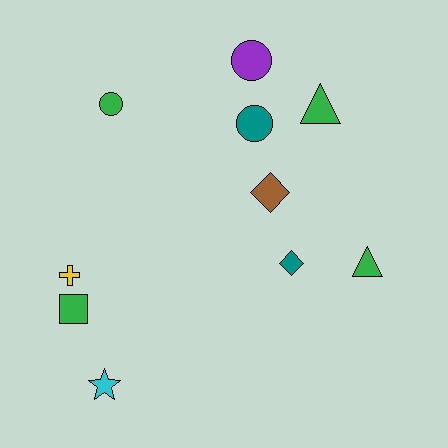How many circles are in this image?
There are 3 circles.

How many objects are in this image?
There are 10 objects.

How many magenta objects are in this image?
There are no magenta objects.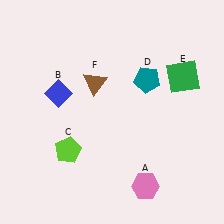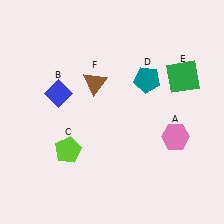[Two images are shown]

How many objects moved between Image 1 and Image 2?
1 object moved between the two images.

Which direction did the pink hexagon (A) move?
The pink hexagon (A) moved up.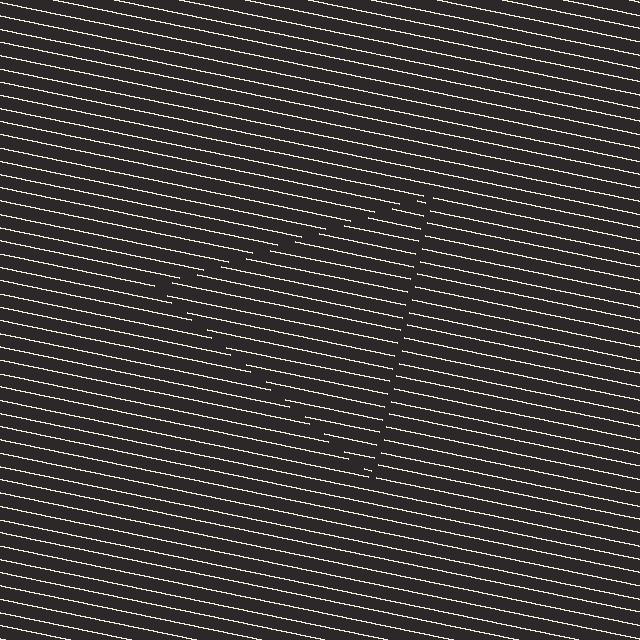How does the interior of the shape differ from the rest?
The interior of the shape contains the same grating, shifted by half a period — the contour is defined by the phase discontinuity where line-ends from the inner and outer gratings abut.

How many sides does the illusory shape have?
3 sides — the line-ends trace a triangle.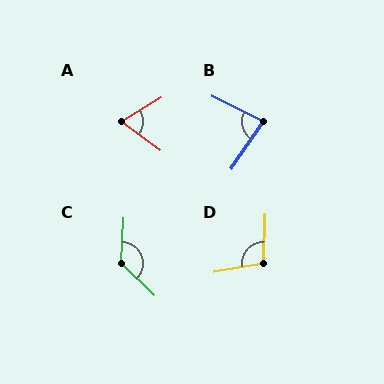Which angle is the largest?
C, at approximately 131 degrees.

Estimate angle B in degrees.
Approximately 83 degrees.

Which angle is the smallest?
A, at approximately 68 degrees.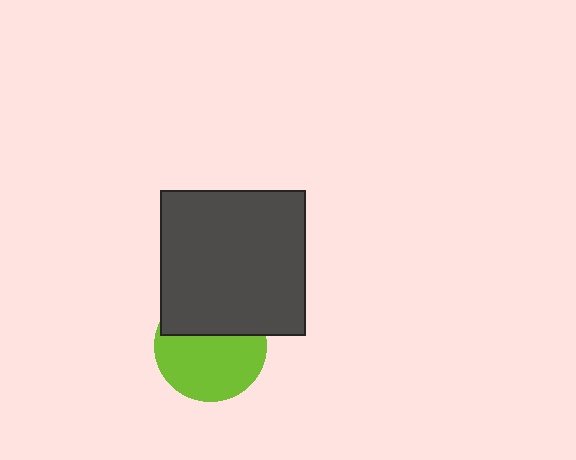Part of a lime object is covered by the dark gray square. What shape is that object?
It is a circle.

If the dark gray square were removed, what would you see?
You would see the complete lime circle.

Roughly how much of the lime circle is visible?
About half of it is visible (roughly 62%).